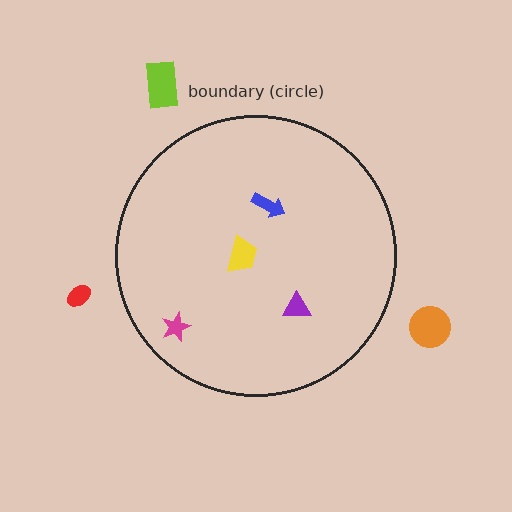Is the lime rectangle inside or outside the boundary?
Outside.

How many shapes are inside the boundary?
4 inside, 3 outside.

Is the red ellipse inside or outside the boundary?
Outside.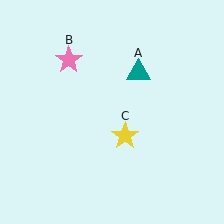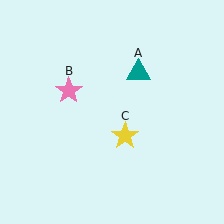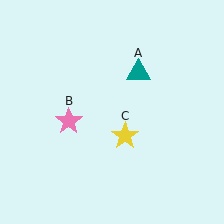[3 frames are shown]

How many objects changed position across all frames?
1 object changed position: pink star (object B).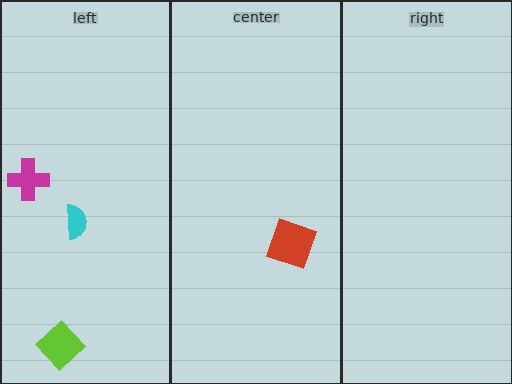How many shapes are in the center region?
1.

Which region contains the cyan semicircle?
The left region.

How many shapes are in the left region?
3.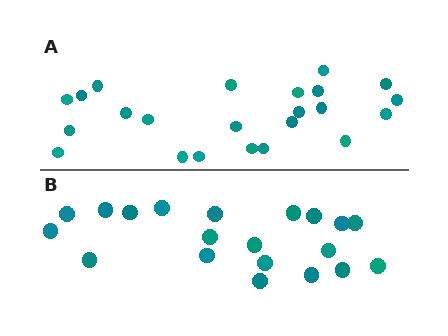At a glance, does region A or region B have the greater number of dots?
Region A (the top region) has more dots.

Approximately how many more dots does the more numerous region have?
Region A has just a few more — roughly 2 or 3 more dots than region B.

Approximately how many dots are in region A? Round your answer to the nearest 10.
About 20 dots. (The exact count is 23, which rounds to 20.)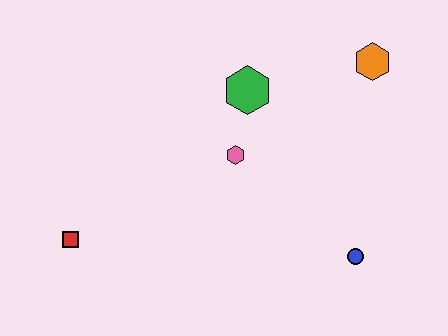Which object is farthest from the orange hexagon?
The red square is farthest from the orange hexagon.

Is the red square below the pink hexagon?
Yes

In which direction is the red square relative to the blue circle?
The red square is to the left of the blue circle.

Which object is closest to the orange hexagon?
The green hexagon is closest to the orange hexagon.